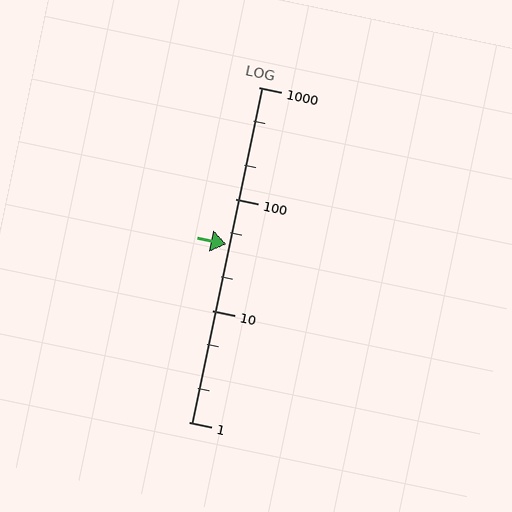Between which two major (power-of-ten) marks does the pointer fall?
The pointer is between 10 and 100.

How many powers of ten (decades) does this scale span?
The scale spans 3 decades, from 1 to 1000.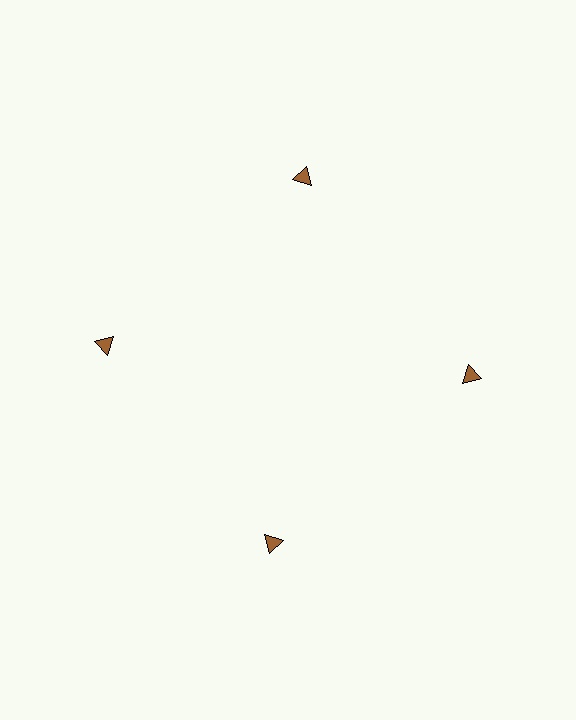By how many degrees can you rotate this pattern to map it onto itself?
The pattern maps onto itself every 90 degrees of rotation.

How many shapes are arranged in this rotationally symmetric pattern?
There are 4 shapes, arranged in 4 groups of 1.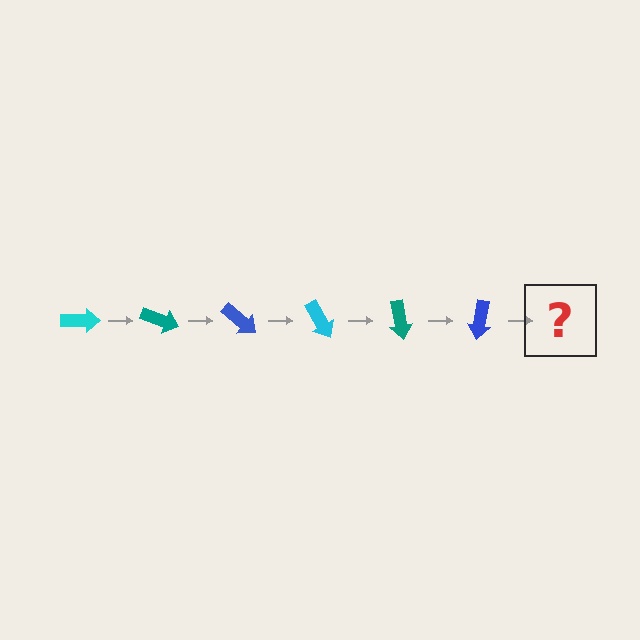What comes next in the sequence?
The next element should be a cyan arrow, rotated 120 degrees from the start.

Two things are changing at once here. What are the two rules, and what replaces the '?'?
The two rules are that it rotates 20 degrees each step and the color cycles through cyan, teal, and blue. The '?' should be a cyan arrow, rotated 120 degrees from the start.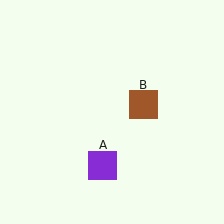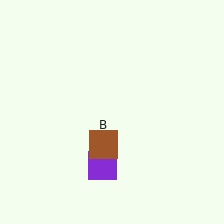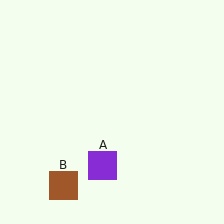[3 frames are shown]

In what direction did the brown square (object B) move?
The brown square (object B) moved down and to the left.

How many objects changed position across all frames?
1 object changed position: brown square (object B).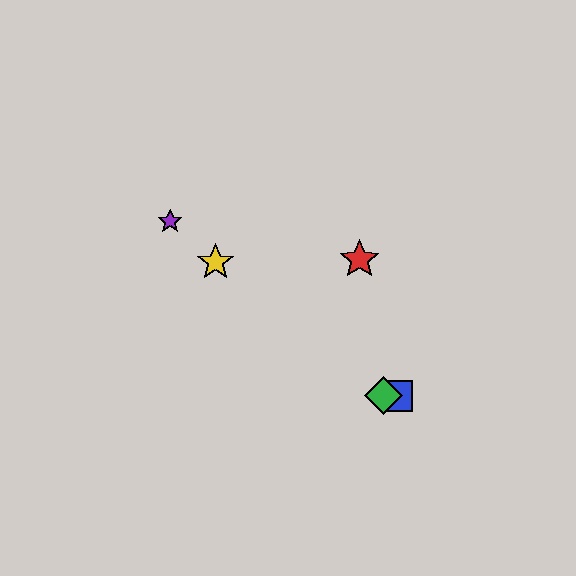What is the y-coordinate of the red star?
The red star is at y≈259.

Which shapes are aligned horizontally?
The blue square, the green diamond are aligned horizontally.